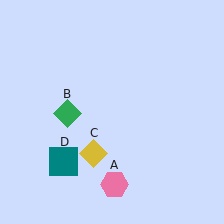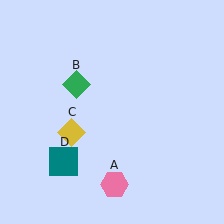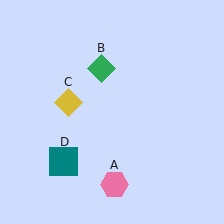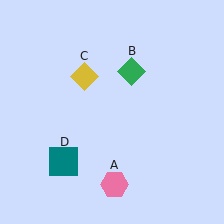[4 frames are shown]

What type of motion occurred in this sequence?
The green diamond (object B), yellow diamond (object C) rotated clockwise around the center of the scene.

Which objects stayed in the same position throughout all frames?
Pink hexagon (object A) and teal square (object D) remained stationary.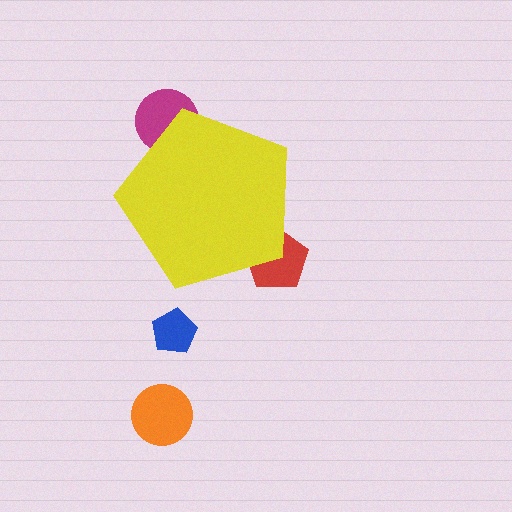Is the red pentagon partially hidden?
Yes, the red pentagon is partially hidden behind the yellow pentagon.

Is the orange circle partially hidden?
No, the orange circle is fully visible.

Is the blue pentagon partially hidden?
No, the blue pentagon is fully visible.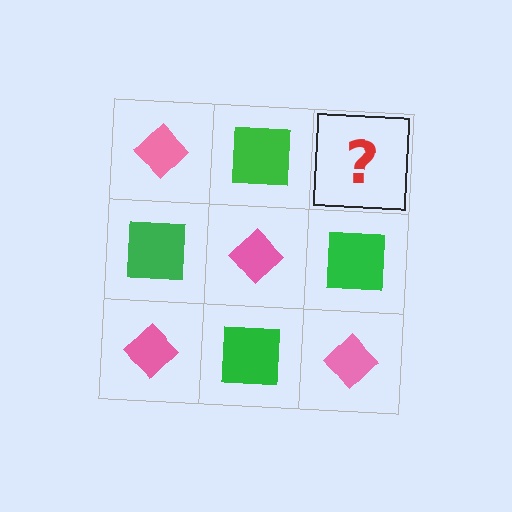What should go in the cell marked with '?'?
The missing cell should contain a pink diamond.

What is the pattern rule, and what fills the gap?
The rule is that it alternates pink diamond and green square in a checkerboard pattern. The gap should be filled with a pink diamond.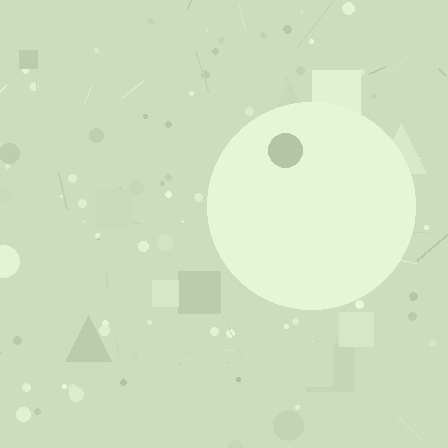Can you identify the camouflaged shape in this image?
The camouflaged shape is a circle.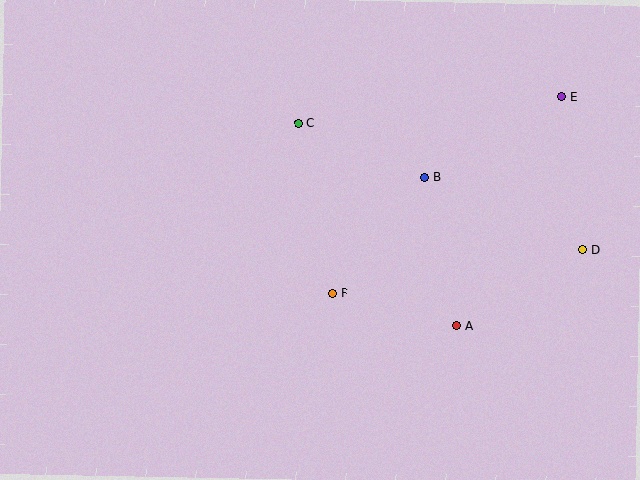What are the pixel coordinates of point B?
Point B is at (425, 177).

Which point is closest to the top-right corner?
Point E is closest to the top-right corner.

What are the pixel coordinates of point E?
Point E is at (561, 97).